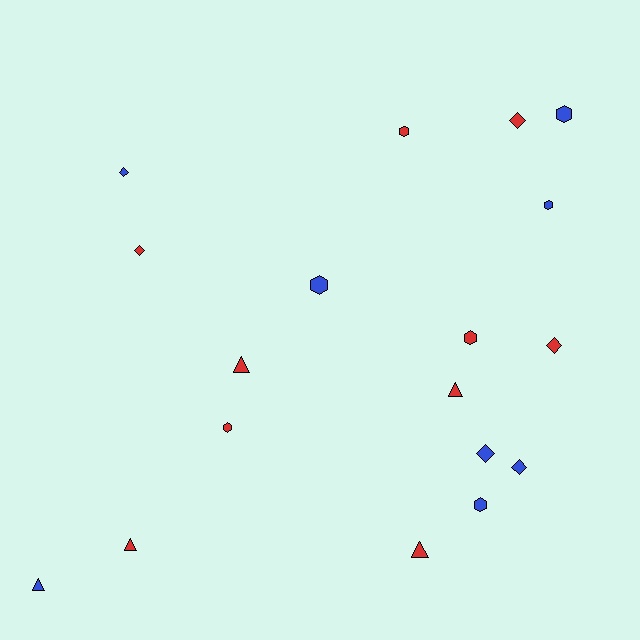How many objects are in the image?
There are 18 objects.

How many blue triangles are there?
There is 1 blue triangle.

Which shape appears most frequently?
Hexagon, with 7 objects.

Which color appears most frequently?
Red, with 10 objects.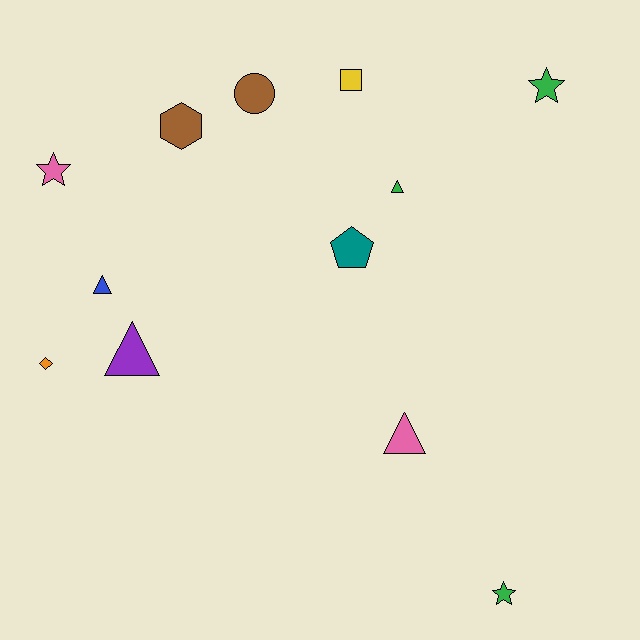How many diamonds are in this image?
There is 1 diamond.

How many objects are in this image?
There are 12 objects.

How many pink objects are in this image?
There are 2 pink objects.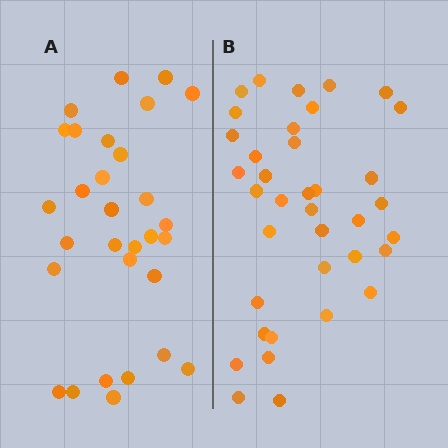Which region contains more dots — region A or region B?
Region B (the right region) has more dots.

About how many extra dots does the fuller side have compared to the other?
Region B has roughly 8 or so more dots than region A.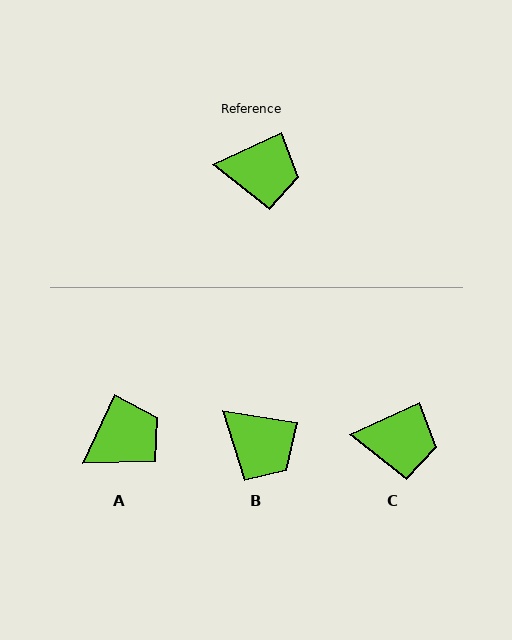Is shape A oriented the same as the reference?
No, it is off by about 41 degrees.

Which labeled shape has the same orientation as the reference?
C.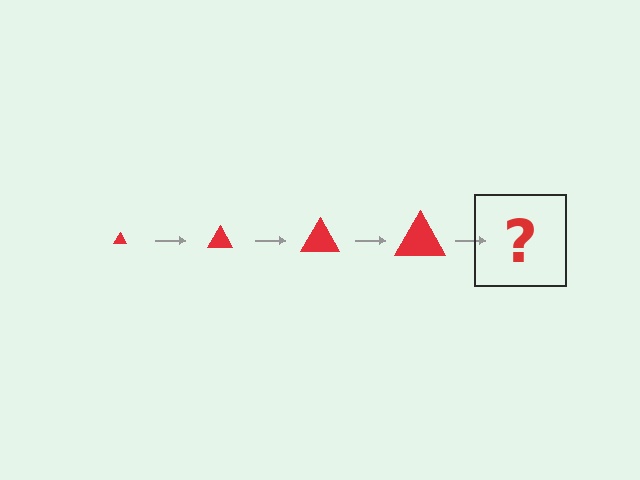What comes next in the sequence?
The next element should be a red triangle, larger than the previous one.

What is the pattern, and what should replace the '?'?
The pattern is that the triangle gets progressively larger each step. The '?' should be a red triangle, larger than the previous one.